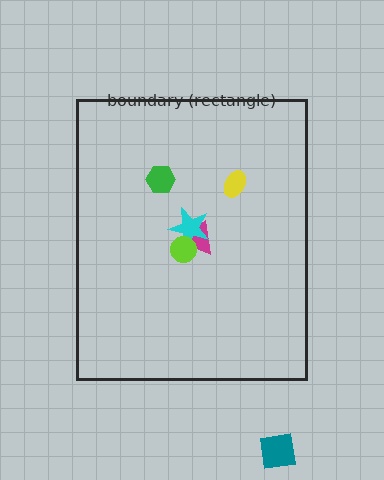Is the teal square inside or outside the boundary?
Outside.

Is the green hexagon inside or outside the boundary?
Inside.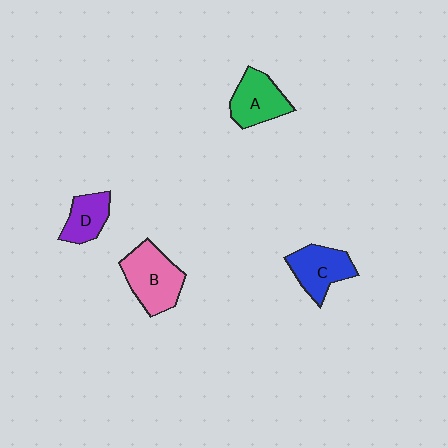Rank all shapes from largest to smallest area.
From largest to smallest: B (pink), C (blue), A (green), D (purple).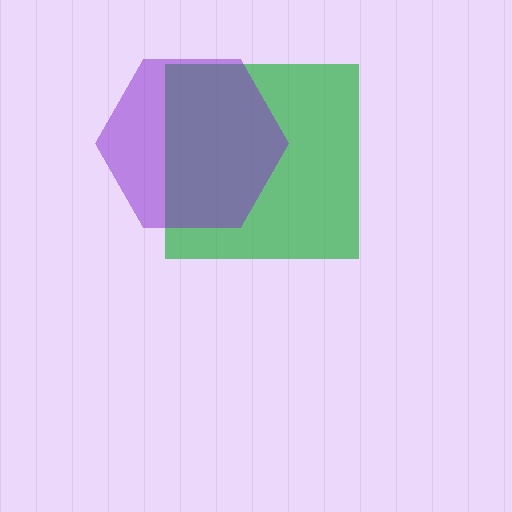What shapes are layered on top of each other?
The layered shapes are: a green square, a purple hexagon.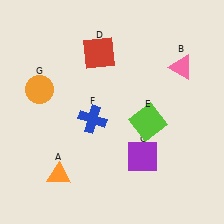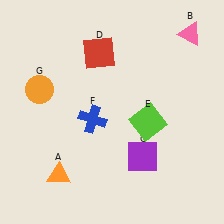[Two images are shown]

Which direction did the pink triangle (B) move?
The pink triangle (B) moved up.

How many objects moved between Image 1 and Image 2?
1 object moved between the two images.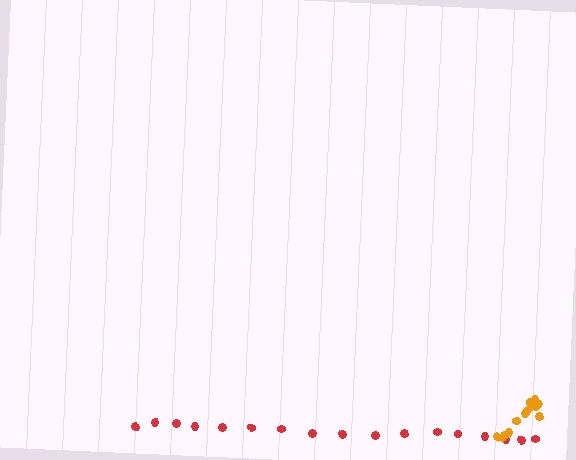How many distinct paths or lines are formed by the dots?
There are 2 distinct paths.